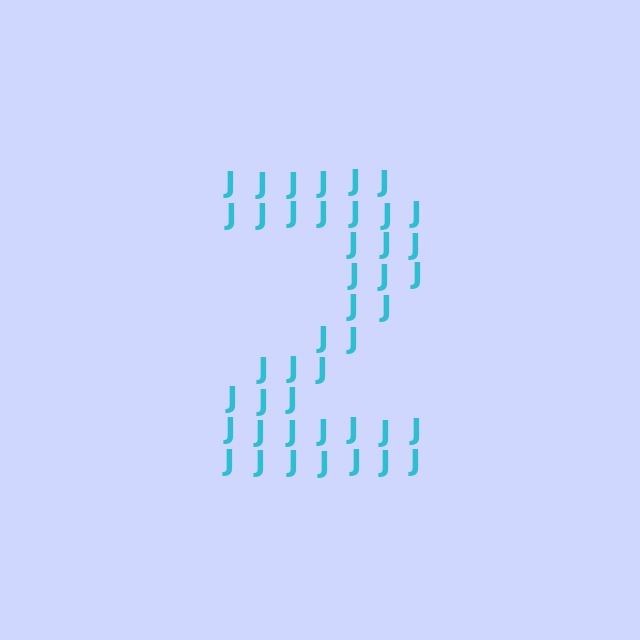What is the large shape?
The large shape is the digit 2.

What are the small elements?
The small elements are letter J's.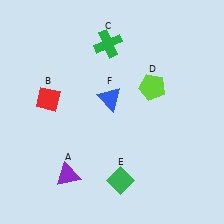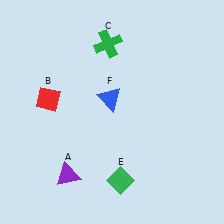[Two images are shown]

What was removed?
The lime pentagon (D) was removed in Image 2.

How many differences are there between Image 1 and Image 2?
There is 1 difference between the two images.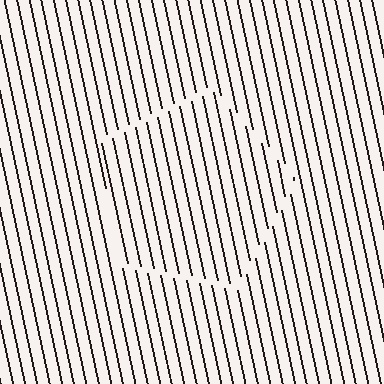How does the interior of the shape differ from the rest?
The interior of the shape contains the same grating, shifted by half a period — the contour is defined by the phase discontinuity where line-ends from the inner and outer gratings abut.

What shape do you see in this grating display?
An illusory pentagon. The interior of the shape contains the same grating, shifted by half a period — the contour is defined by the phase discontinuity where line-ends from the inner and outer gratings abut.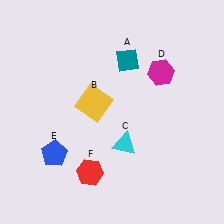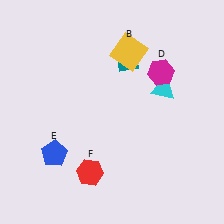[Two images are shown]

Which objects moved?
The objects that moved are: the yellow square (B), the cyan triangle (C).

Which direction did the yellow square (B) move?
The yellow square (B) moved up.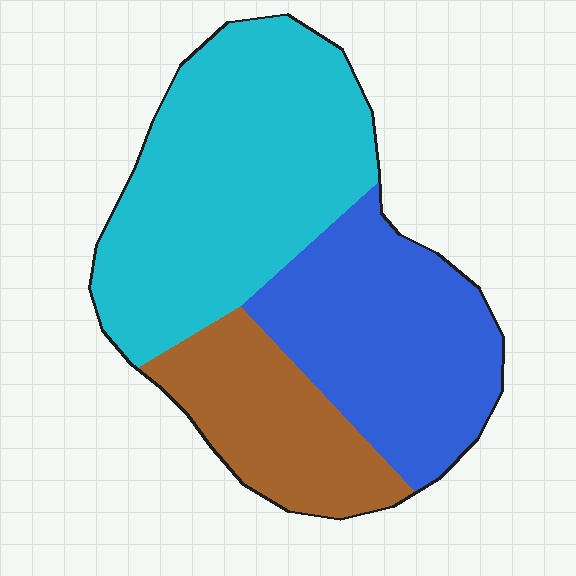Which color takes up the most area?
Cyan, at roughly 45%.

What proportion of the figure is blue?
Blue covers 33% of the figure.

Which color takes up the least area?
Brown, at roughly 20%.